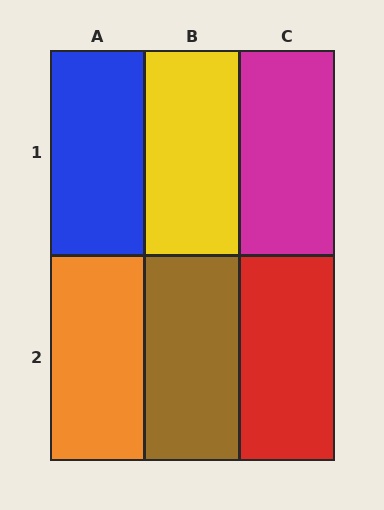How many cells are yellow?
1 cell is yellow.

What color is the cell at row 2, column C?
Red.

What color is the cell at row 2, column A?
Orange.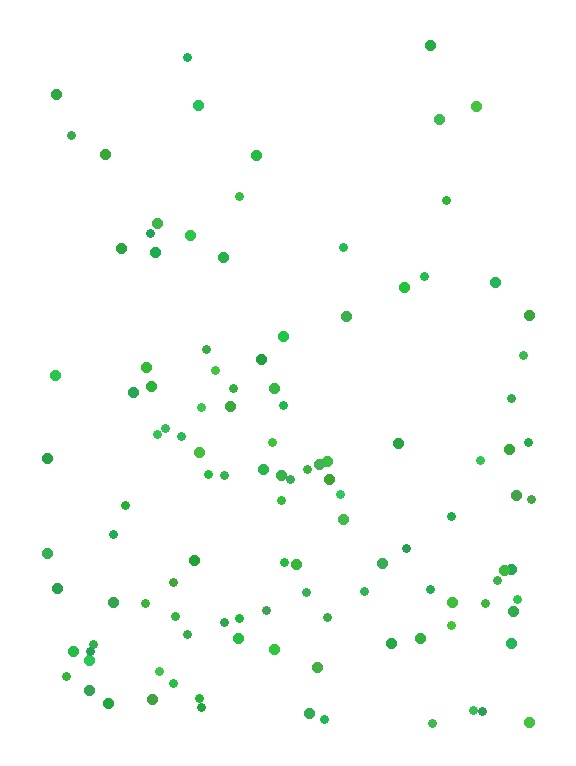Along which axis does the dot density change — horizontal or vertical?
Vertical.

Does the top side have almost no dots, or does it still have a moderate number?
Still a moderate number, just noticeably fewer than the bottom.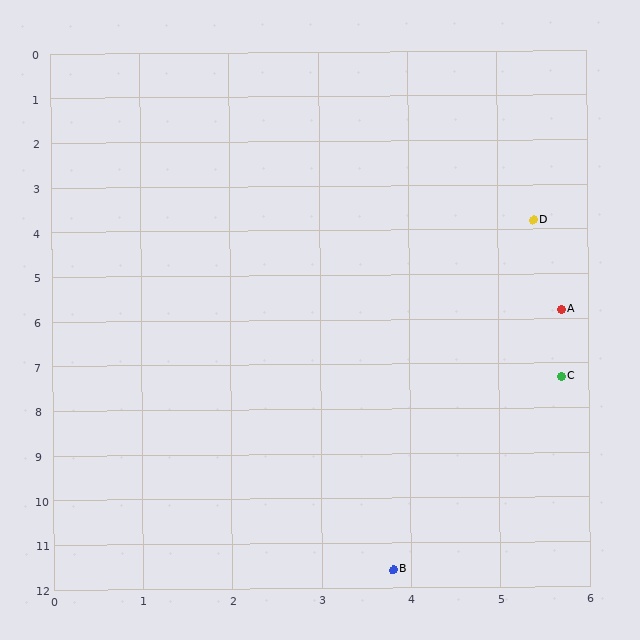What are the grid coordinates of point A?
Point A is at approximately (5.7, 5.8).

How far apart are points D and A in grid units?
Points D and A are about 2.0 grid units apart.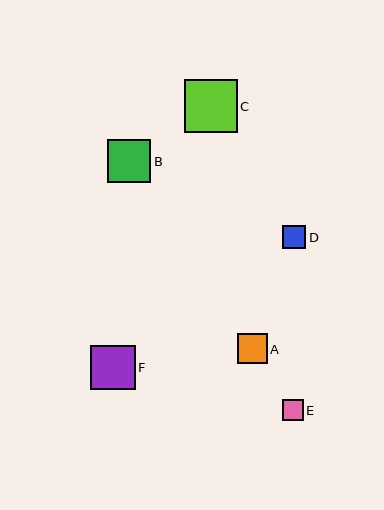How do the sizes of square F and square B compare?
Square F and square B are approximately the same size.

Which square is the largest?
Square C is the largest with a size of approximately 53 pixels.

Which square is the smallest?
Square E is the smallest with a size of approximately 21 pixels.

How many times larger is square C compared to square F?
Square C is approximately 1.2 times the size of square F.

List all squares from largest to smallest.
From largest to smallest: C, F, B, A, D, E.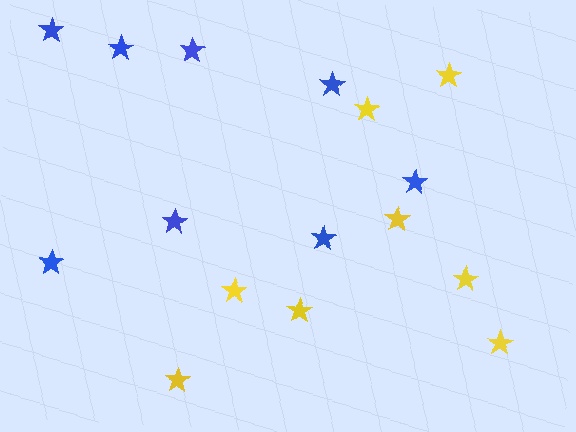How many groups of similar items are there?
There are 2 groups: one group of yellow stars (8) and one group of blue stars (8).